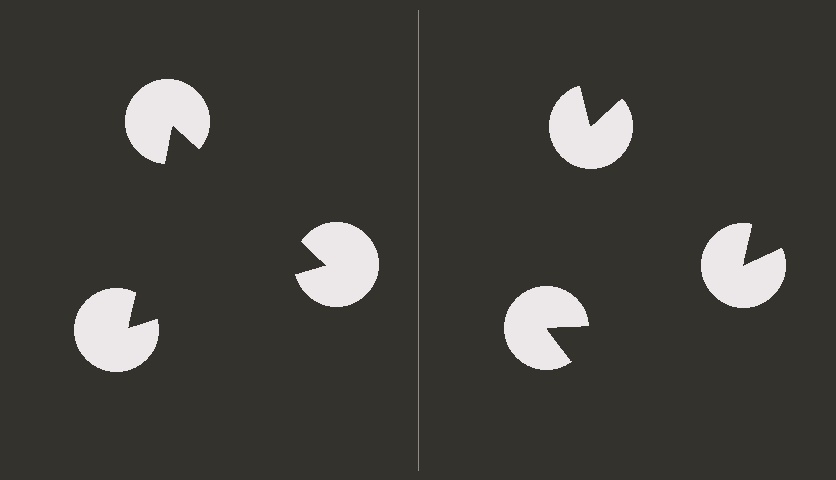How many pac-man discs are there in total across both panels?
6 — 3 on each side.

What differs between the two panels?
The pac-man discs are positioned identically on both sides; only the wedge orientations differ. On the left they align to a triangle; on the right they are misaligned.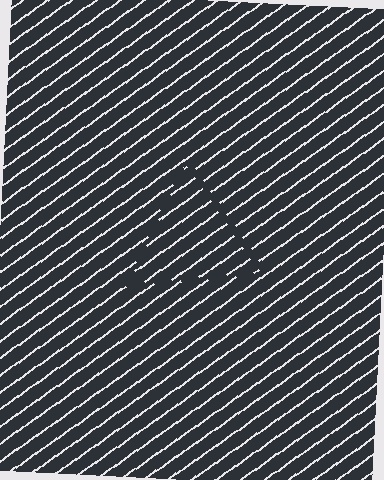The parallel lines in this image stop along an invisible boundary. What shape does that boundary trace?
An illusory triangle. The interior of the shape contains the same grating, shifted by half a period — the contour is defined by the phase discontinuity where line-ends from the inner and outer gratings abut.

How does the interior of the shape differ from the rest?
The interior of the shape contains the same grating, shifted by half a period — the contour is defined by the phase discontinuity where line-ends from the inner and outer gratings abut.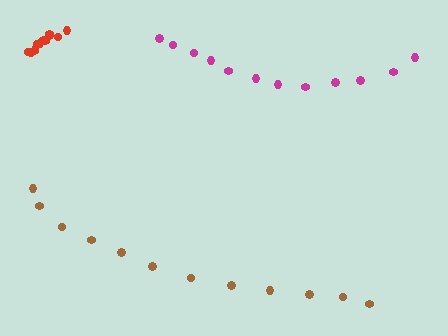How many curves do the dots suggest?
There are 3 distinct paths.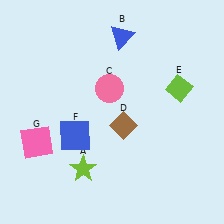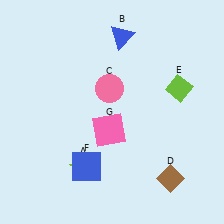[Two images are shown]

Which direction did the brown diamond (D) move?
The brown diamond (D) moved down.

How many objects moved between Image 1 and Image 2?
3 objects moved between the two images.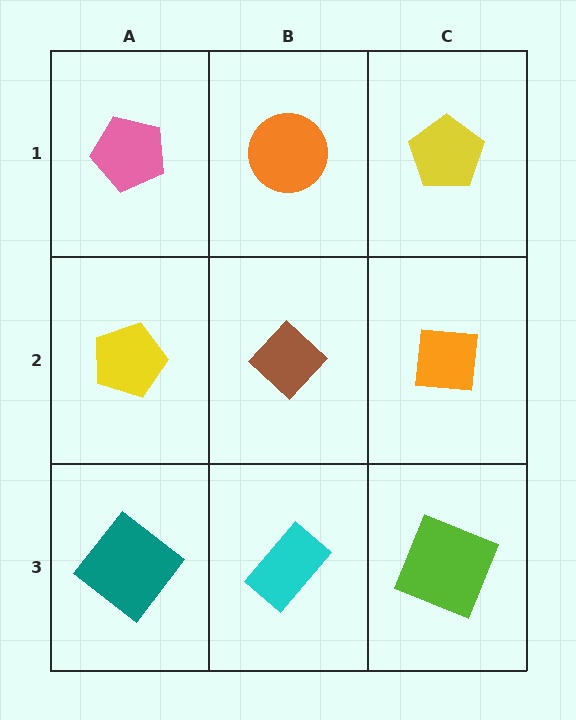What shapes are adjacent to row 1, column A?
A yellow pentagon (row 2, column A), an orange circle (row 1, column B).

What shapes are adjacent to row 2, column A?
A pink pentagon (row 1, column A), a teal diamond (row 3, column A), a brown diamond (row 2, column B).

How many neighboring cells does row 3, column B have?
3.